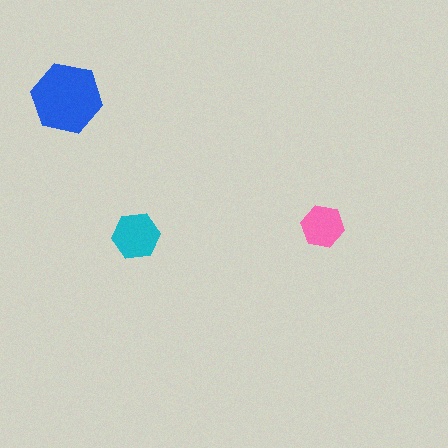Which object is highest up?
The blue hexagon is topmost.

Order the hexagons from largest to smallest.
the blue one, the cyan one, the pink one.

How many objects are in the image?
There are 3 objects in the image.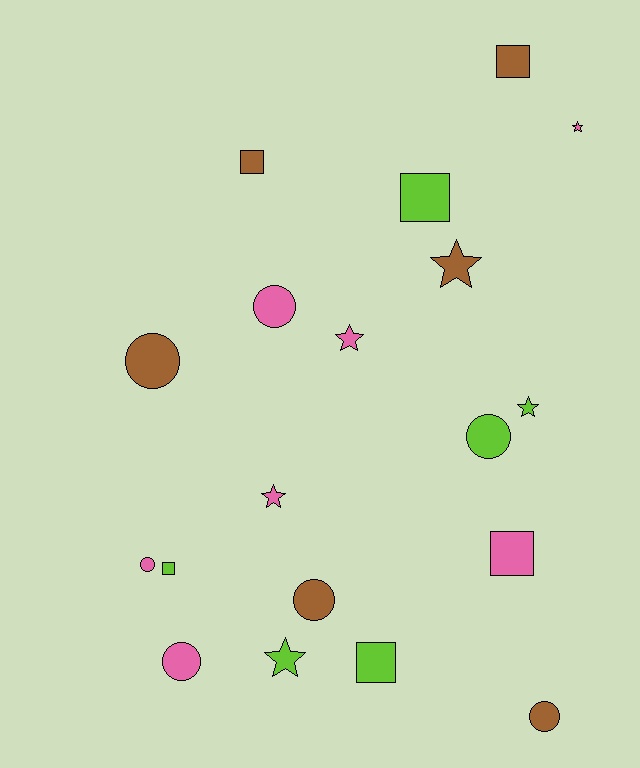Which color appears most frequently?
Pink, with 7 objects.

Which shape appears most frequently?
Circle, with 7 objects.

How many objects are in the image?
There are 19 objects.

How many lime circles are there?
There is 1 lime circle.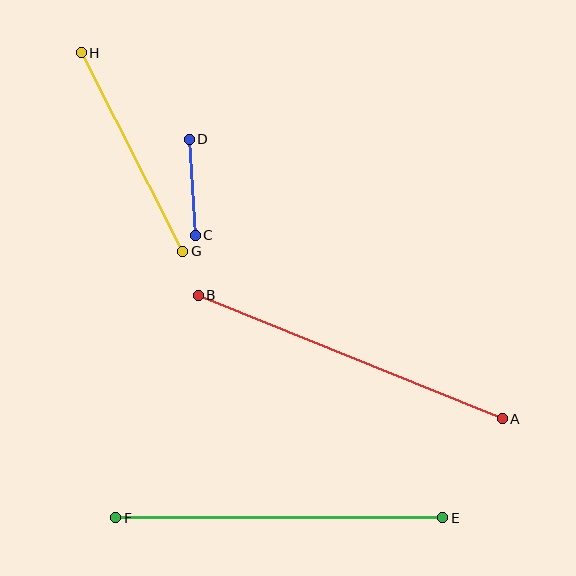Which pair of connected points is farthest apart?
Points A and B are farthest apart.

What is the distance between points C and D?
The distance is approximately 96 pixels.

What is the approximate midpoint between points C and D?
The midpoint is at approximately (192, 187) pixels.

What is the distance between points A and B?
The distance is approximately 328 pixels.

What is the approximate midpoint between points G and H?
The midpoint is at approximately (132, 152) pixels.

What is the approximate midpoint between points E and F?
The midpoint is at approximately (279, 518) pixels.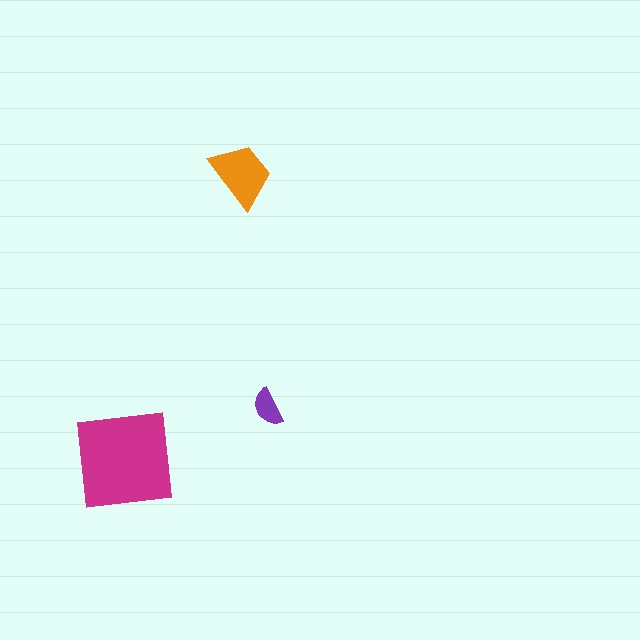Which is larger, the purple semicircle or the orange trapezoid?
The orange trapezoid.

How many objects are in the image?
There are 3 objects in the image.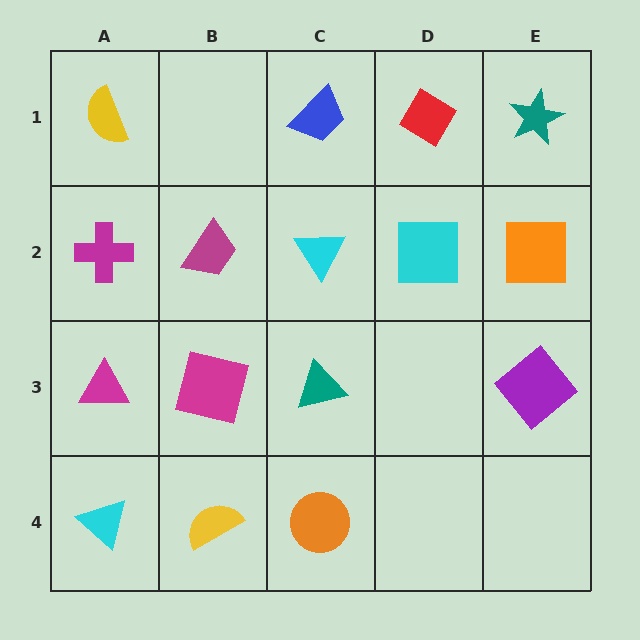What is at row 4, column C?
An orange circle.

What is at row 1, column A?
A yellow semicircle.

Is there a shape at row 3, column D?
No, that cell is empty.